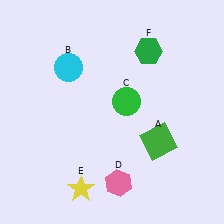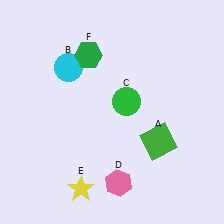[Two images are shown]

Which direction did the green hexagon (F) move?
The green hexagon (F) moved left.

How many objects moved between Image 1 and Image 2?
1 object moved between the two images.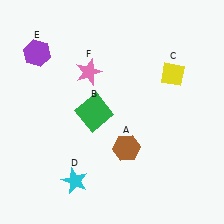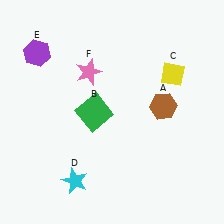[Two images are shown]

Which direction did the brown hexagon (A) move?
The brown hexagon (A) moved up.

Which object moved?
The brown hexagon (A) moved up.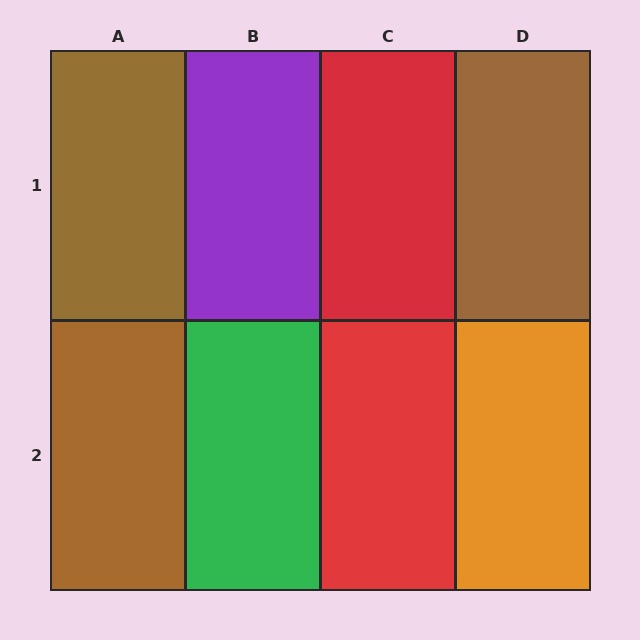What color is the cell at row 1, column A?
Brown.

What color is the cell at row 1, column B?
Purple.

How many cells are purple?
1 cell is purple.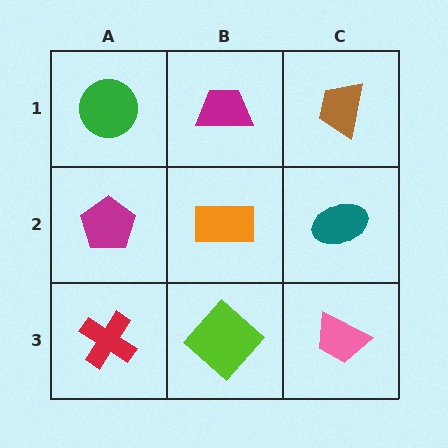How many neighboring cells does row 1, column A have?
2.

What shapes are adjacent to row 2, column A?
A green circle (row 1, column A), a red cross (row 3, column A), an orange rectangle (row 2, column B).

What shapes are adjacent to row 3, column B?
An orange rectangle (row 2, column B), a red cross (row 3, column A), a pink trapezoid (row 3, column C).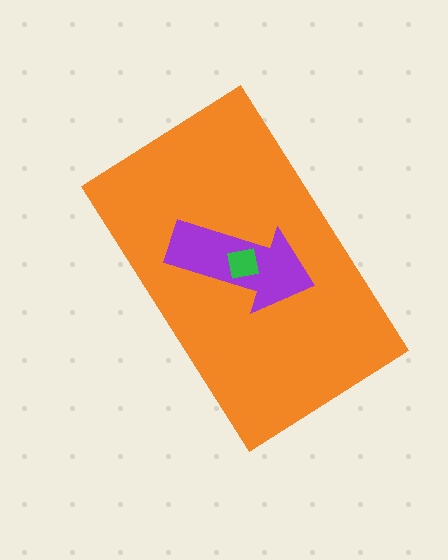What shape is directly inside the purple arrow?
The green square.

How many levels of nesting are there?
3.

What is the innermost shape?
The green square.